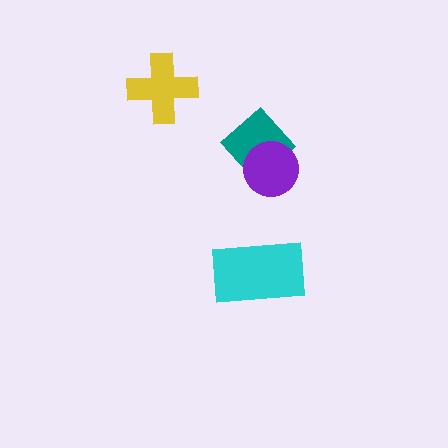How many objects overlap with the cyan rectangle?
0 objects overlap with the cyan rectangle.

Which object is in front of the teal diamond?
The purple circle is in front of the teal diamond.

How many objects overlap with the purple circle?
1 object overlaps with the purple circle.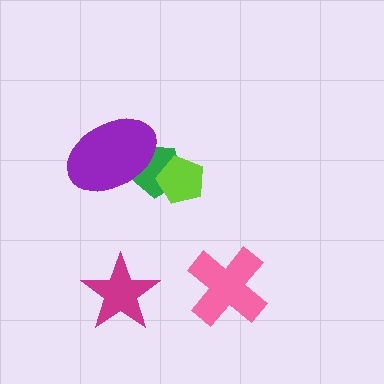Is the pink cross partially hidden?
No, no other shape covers it.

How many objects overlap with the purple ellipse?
1 object overlaps with the purple ellipse.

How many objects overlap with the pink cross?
0 objects overlap with the pink cross.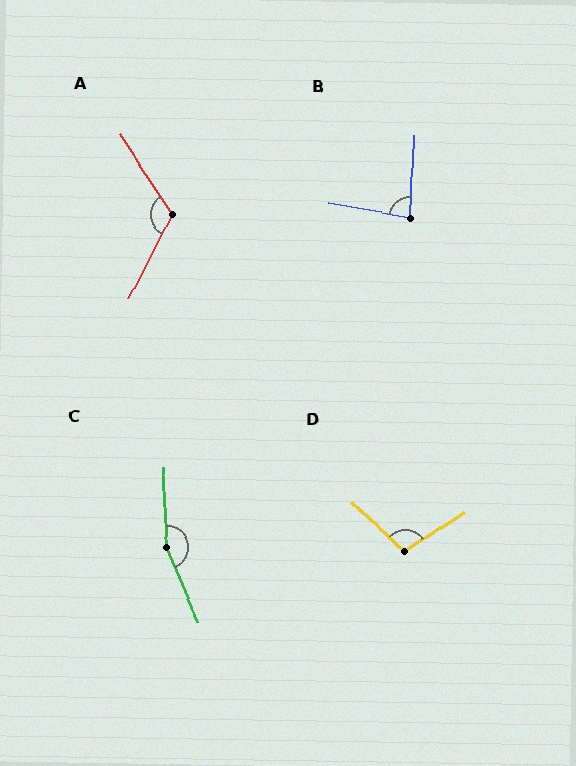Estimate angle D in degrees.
Approximately 104 degrees.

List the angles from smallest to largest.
B (82°), D (104°), A (120°), C (159°).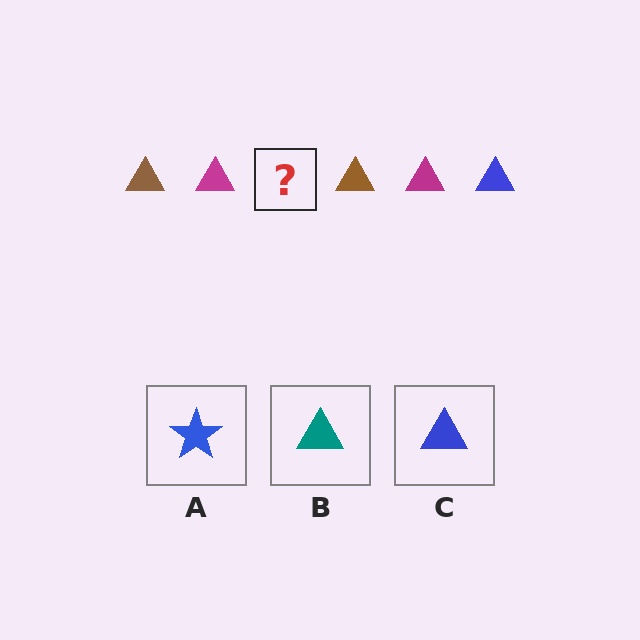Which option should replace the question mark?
Option C.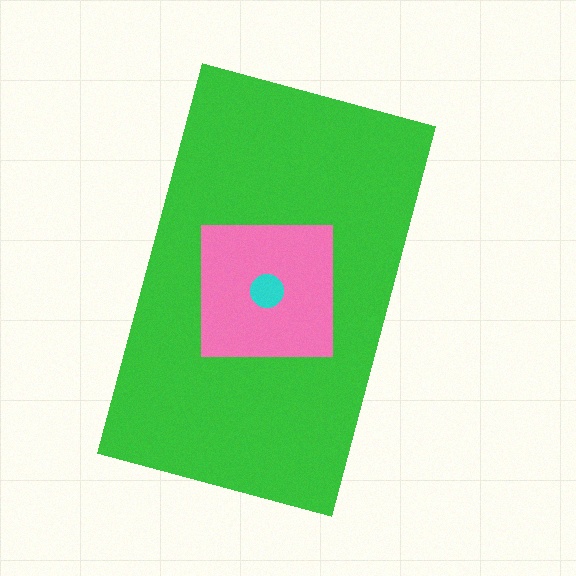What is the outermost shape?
The green rectangle.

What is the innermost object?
The cyan circle.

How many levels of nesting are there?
3.